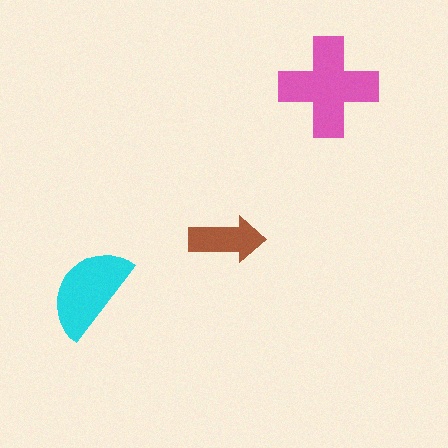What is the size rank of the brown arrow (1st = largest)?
3rd.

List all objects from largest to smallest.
The pink cross, the cyan semicircle, the brown arrow.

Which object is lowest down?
The cyan semicircle is bottommost.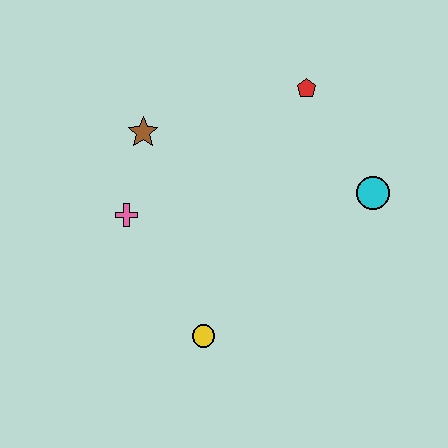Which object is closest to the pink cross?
The brown star is closest to the pink cross.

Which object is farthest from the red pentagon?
The yellow circle is farthest from the red pentagon.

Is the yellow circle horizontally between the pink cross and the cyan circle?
Yes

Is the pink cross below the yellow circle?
No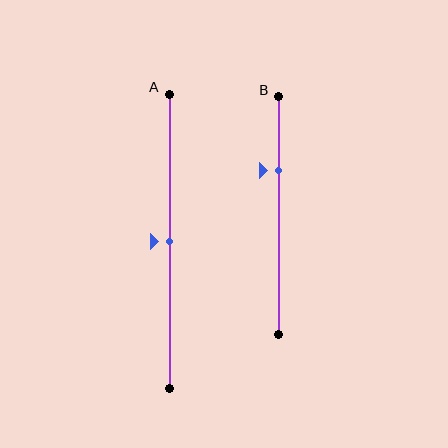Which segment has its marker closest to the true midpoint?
Segment A has its marker closest to the true midpoint.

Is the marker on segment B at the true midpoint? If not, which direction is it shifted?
No, the marker on segment B is shifted upward by about 19% of the segment length.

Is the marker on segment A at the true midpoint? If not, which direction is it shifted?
Yes, the marker on segment A is at the true midpoint.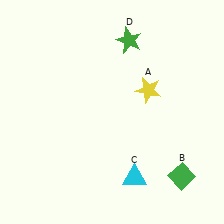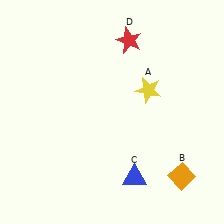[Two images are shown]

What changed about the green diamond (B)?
In Image 1, B is green. In Image 2, it changed to orange.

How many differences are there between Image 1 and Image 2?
There are 3 differences between the two images.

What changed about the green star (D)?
In Image 1, D is green. In Image 2, it changed to red.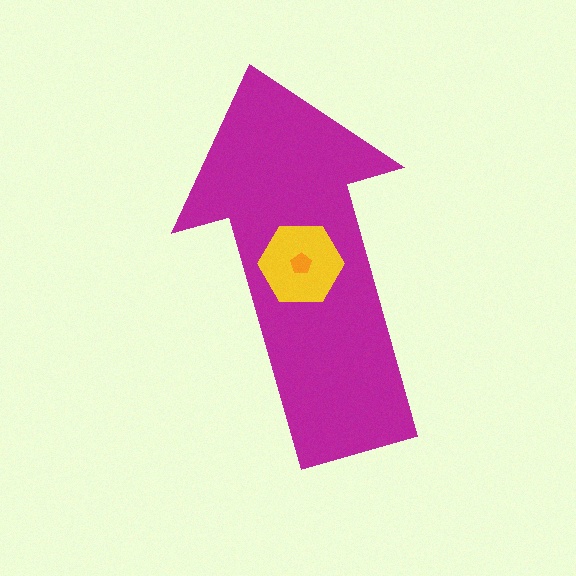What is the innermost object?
The orange pentagon.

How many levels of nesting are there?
3.